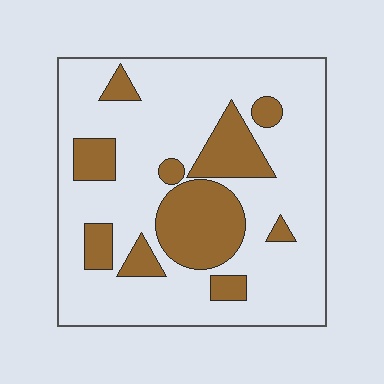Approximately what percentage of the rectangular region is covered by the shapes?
Approximately 25%.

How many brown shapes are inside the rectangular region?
10.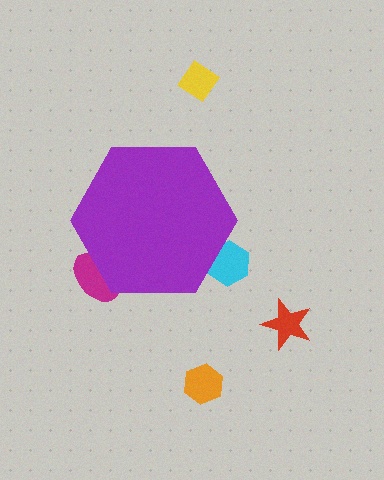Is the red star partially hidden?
No, the red star is fully visible.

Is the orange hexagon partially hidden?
No, the orange hexagon is fully visible.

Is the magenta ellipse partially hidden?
Yes, the magenta ellipse is partially hidden behind the purple hexagon.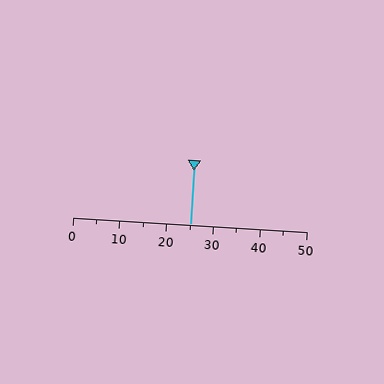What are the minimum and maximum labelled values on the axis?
The axis runs from 0 to 50.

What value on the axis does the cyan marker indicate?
The marker indicates approximately 25.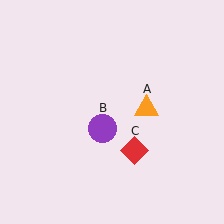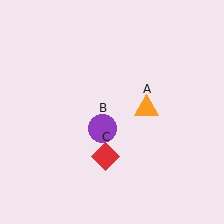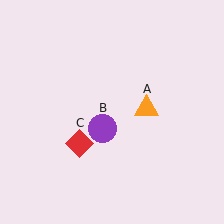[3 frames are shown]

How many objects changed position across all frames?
1 object changed position: red diamond (object C).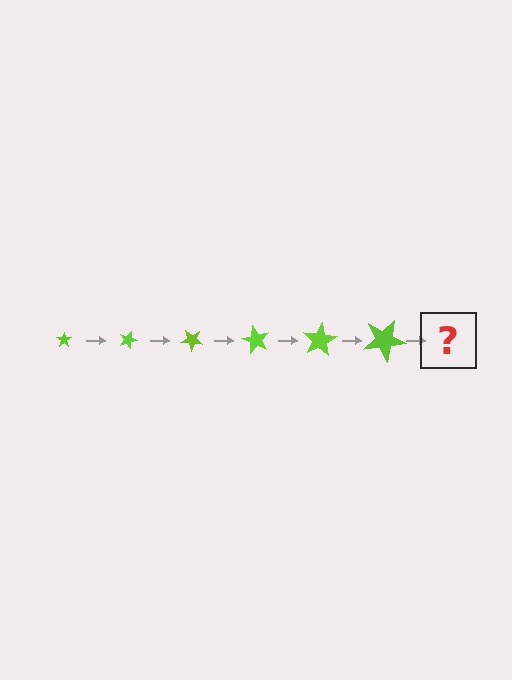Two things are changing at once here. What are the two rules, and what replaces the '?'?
The two rules are that the star grows larger each step and it rotates 20 degrees each step. The '?' should be a star, larger than the previous one and rotated 120 degrees from the start.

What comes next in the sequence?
The next element should be a star, larger than the previous one and rotated 120 degrees from the start.